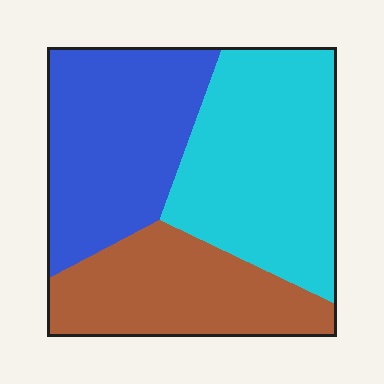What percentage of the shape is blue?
Blue covers roughly 35% of the shape.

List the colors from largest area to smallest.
From largest to smallest: cyan, blue, brown.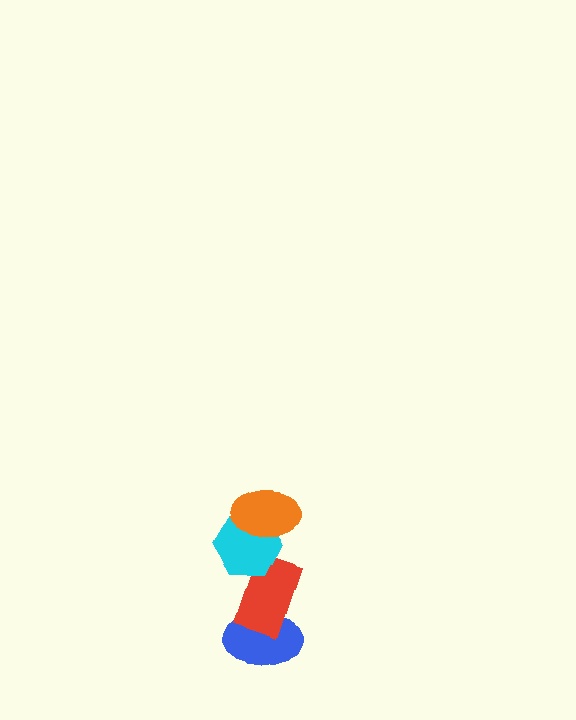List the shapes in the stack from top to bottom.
From top to bottom: the orange ellipse, the cyan hexagon, the red rectangle, the blue ellipse.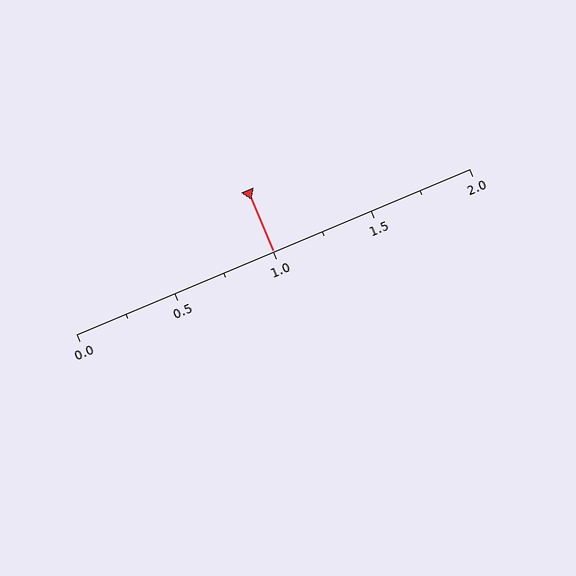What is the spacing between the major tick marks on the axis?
The major ticks are spaced 0.5 apart.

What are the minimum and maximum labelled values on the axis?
The axis runs from 0.0 to 2.0.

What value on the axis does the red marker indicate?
The marker indicates approximately 1.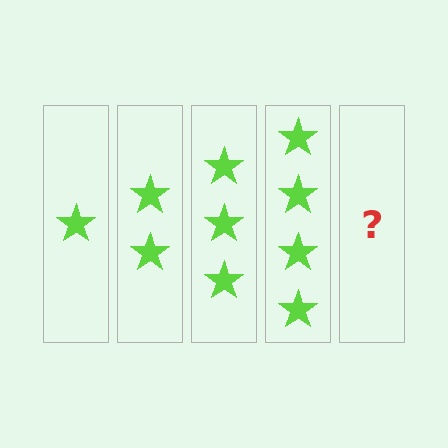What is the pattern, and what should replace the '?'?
The pattern is that each step adds one more star. The '?' should be 5 stars.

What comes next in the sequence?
The next element should be 5 stars.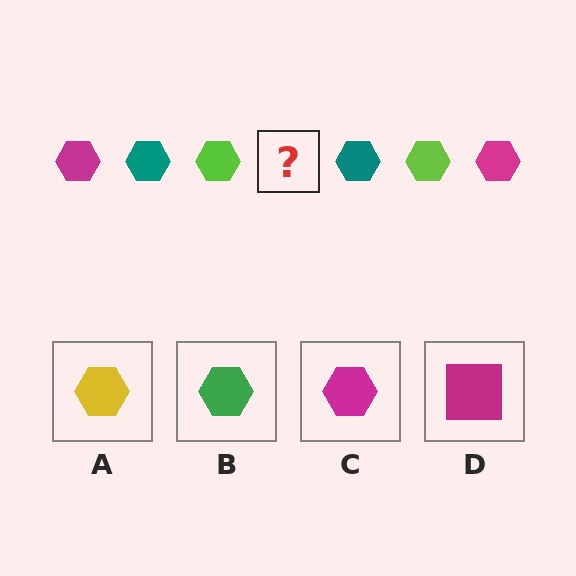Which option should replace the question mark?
Option C.